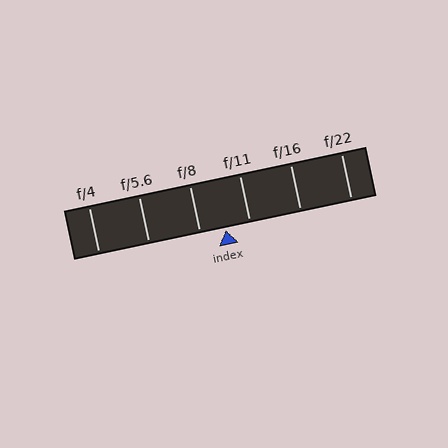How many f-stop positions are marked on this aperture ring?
There are 6 f-stop positions marked.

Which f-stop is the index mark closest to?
The index mark is closest to f/11.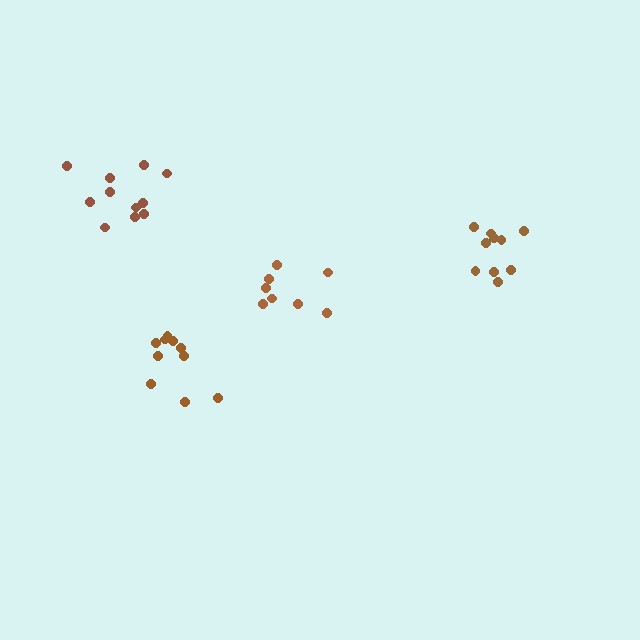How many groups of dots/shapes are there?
There are 4 groups.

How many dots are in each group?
Group 1: 8 dots, Group 2: 11 dots, Group 3: 10 dots, Group 4: 10 dots (39 total).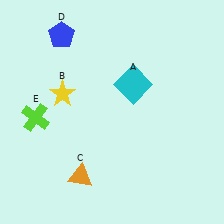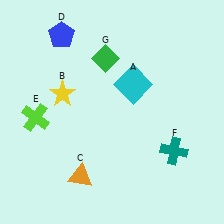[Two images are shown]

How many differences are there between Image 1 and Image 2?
There are 2 differences between the two images.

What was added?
A teal cross (F), a green diamond (G) were added in Image 2.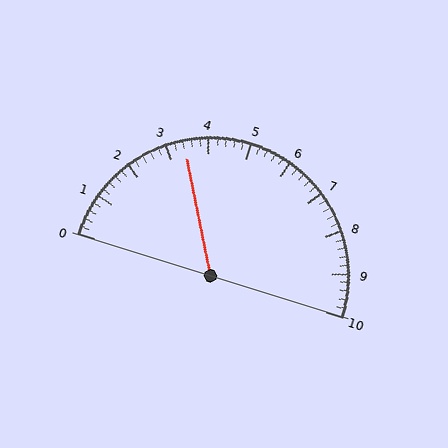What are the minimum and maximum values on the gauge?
The gauge ranges from 0 to 10.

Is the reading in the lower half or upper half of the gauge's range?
The reading is in the lower half of the range (0 to 10).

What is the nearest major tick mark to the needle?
The nearest major tick mark is 3.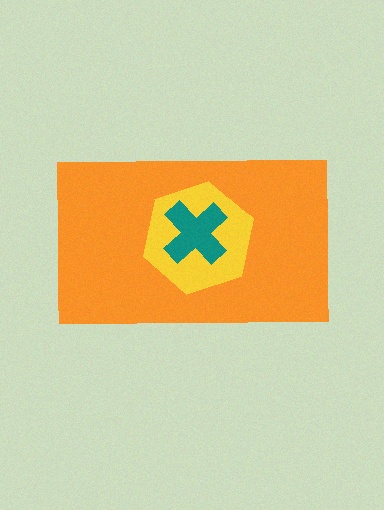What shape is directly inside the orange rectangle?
The yellow hexagon.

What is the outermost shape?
The orange rectangle.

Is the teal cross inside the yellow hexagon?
Yes.